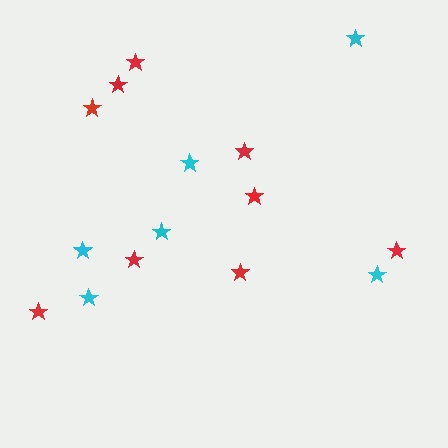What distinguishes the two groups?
There are 2 groups: one group of cyan stars (6) and one group of red stars (9).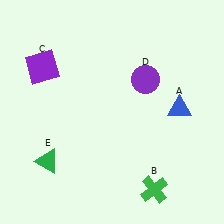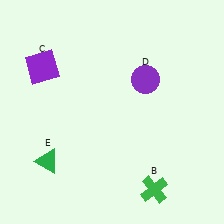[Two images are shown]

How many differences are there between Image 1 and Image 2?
There is 1 difference between the two images.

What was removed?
The blue triangle (A) was removed in Image 2.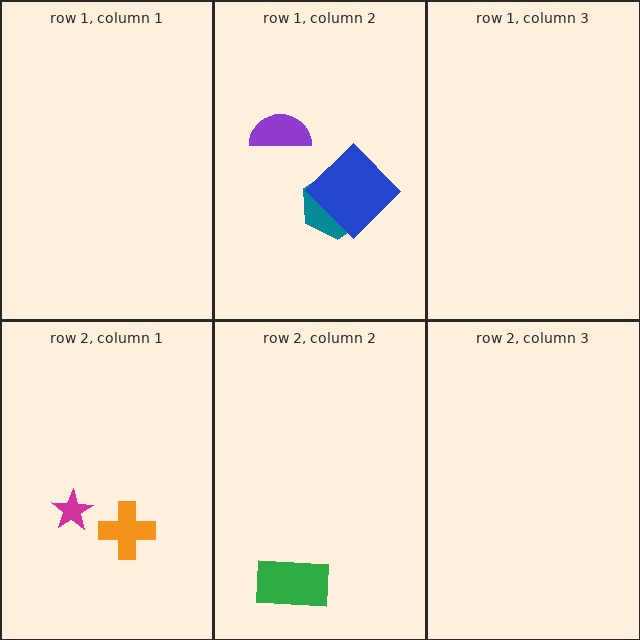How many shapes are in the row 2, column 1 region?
2.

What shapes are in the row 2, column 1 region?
The orange cross, the magenta star.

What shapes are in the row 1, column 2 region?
The purple semicircle, the teal hexagon, the blue diamond.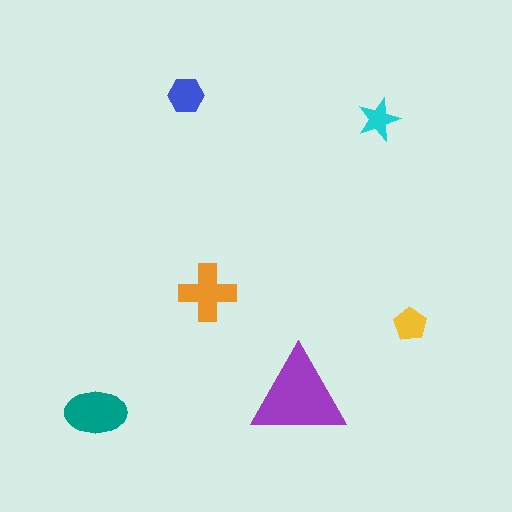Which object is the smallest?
The cyan star.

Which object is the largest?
The purple triangle.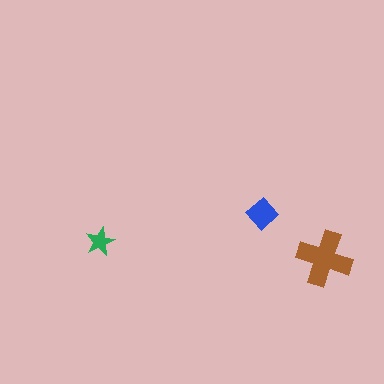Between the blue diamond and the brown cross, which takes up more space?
The brown cross.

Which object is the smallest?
The green star.